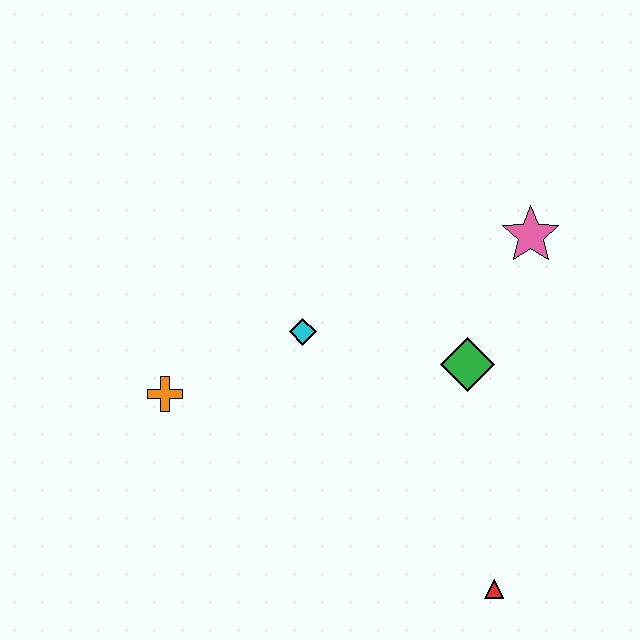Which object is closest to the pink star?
The green diamond is closest to the pink star.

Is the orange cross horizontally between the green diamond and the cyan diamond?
No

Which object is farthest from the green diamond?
The orange cross is farthest from the green diamond.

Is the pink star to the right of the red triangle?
Yes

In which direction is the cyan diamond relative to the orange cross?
The cyan diamond is to the right of the orange cross.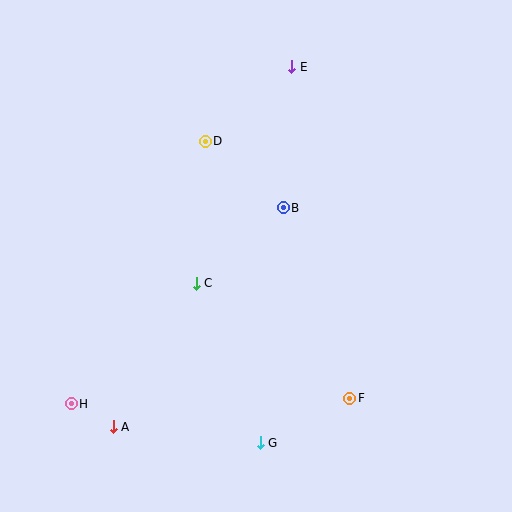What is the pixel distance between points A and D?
The distance between A and D is 300 pixels.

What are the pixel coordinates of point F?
Point F is at (350, 398).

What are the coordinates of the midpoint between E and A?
The midpoint between E and A is at (203, 247).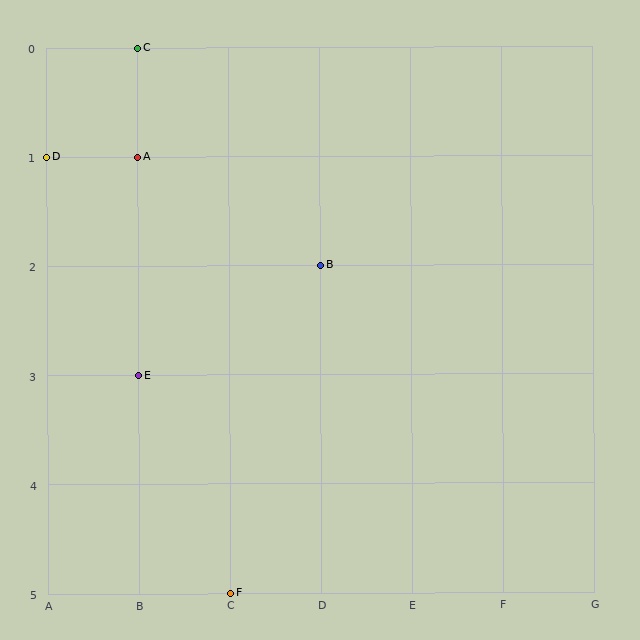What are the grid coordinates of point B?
Point B is at grid coordinates (D, 2).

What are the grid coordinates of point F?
Point F is at grid coordinates (C, 5).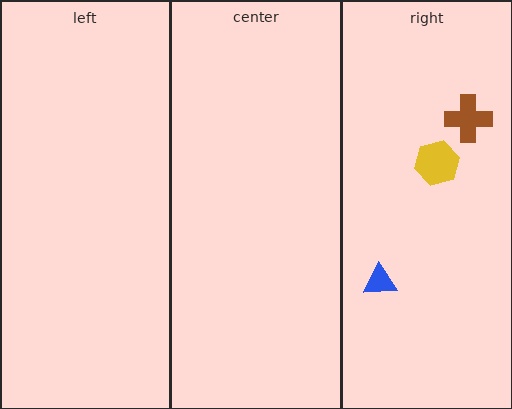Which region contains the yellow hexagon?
The right region.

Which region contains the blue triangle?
The right region.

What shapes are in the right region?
The brown cross, the blue triangle, the yellow hexagon.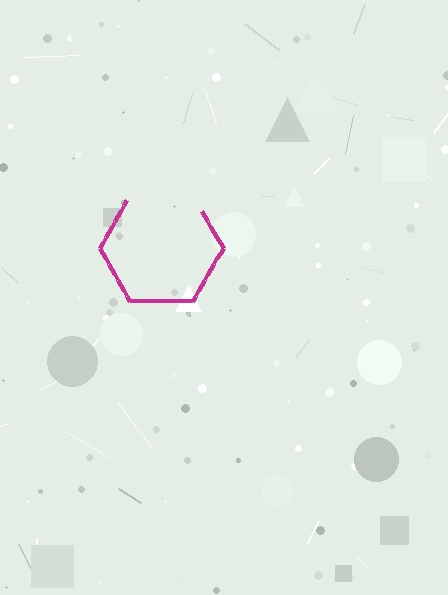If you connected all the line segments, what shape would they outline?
They would outline a hexagon.